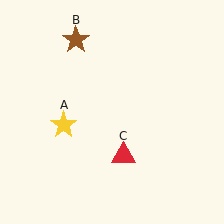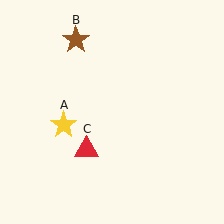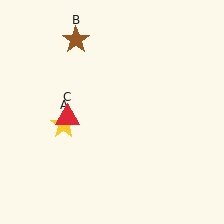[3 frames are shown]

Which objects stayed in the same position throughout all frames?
Yellow star (object A) and brown star (object B) remained stationary.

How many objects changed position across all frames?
1 object changed position: red triangle (object C).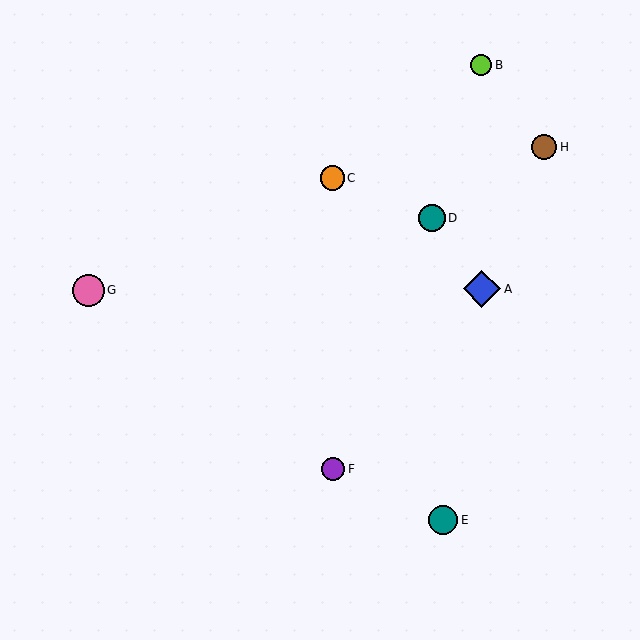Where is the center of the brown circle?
The center of the brown circle is at (544, 147).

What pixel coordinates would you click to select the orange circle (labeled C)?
Click at (332, 178) to select the orange circle C.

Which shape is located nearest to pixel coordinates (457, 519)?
The teal circle (labeled E) at (443, 520) is nearest to that location.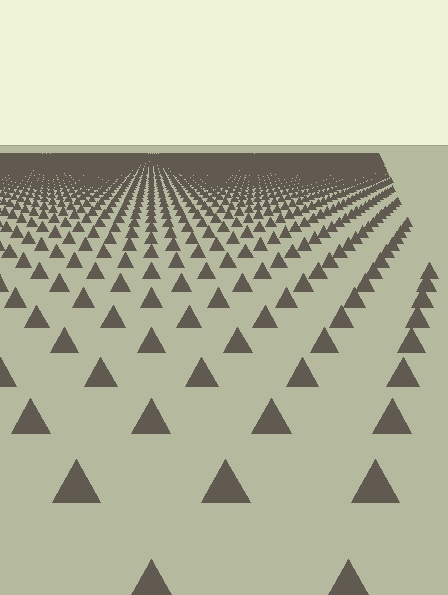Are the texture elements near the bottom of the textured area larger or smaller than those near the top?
Larger. Near the bottom, elements are closer to the viewer and appear at a bigger on-screen size.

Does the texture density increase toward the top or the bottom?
Density increases toward the top.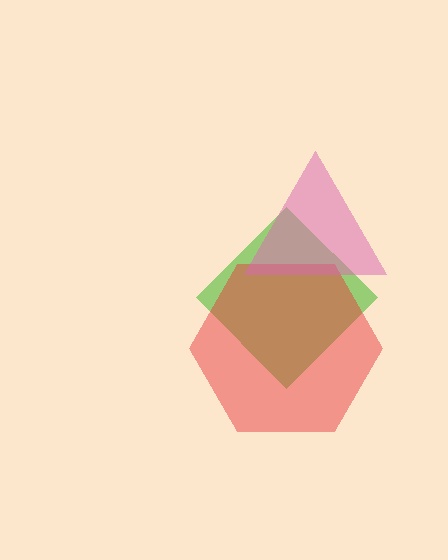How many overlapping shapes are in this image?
There are 3 overlapping shapes in the image.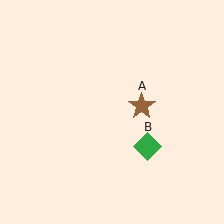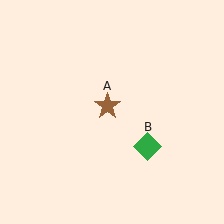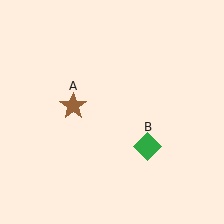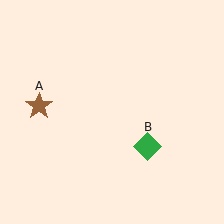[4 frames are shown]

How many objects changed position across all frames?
1 object changed position: brown star (object A).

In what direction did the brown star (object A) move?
The brown star (object A) moved left.